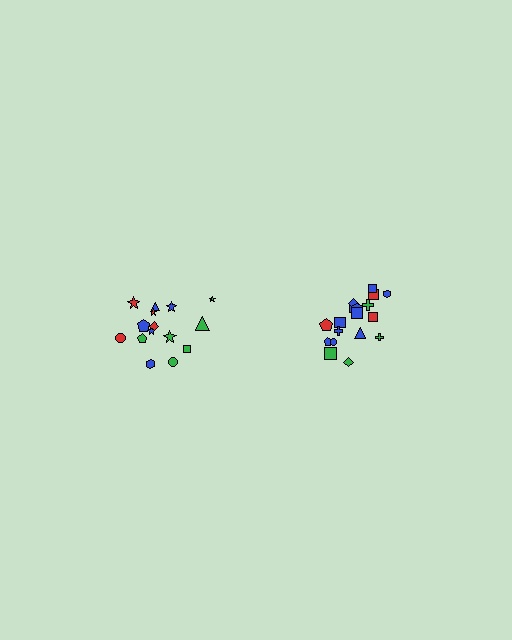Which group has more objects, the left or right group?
The right group.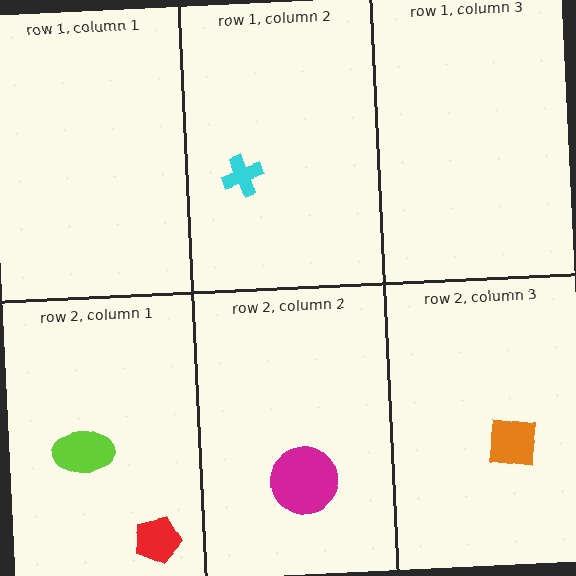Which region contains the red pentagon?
The row 2, column 1 region.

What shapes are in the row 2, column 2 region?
The magenta circle.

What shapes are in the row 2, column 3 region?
The orange square.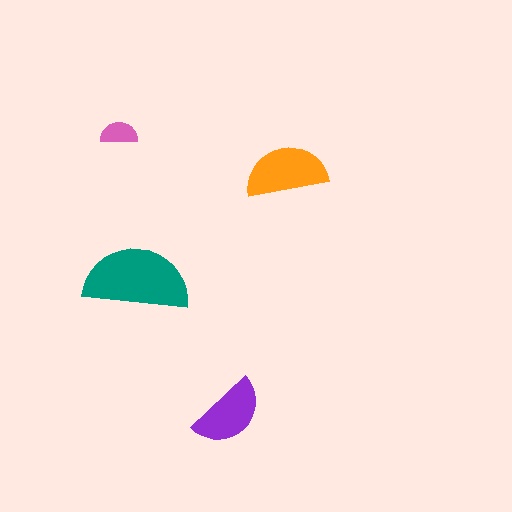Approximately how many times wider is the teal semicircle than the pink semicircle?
About 3 times wider.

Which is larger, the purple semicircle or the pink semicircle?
The purple one.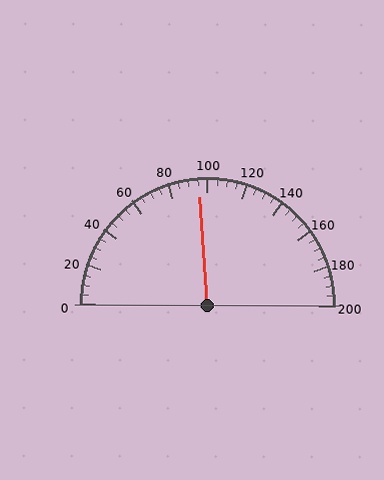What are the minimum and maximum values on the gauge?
The gauge ranges from 0 to 200.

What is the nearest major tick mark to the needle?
The nearest major tick mark is 100.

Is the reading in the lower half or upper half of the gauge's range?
The reading is in the lower half of the range (0 to 200).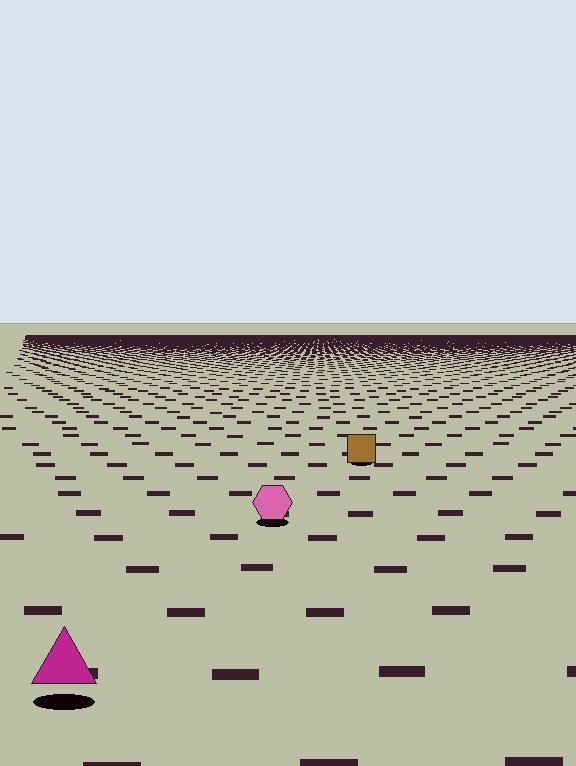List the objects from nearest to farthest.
From nearest to farthest: the magenta triangle, the pink hexagon, the brown square.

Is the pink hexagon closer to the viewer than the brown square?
Yes. The pink hexagon is closer — you can tell from the texture gradient: the ground texture is coarser near it.